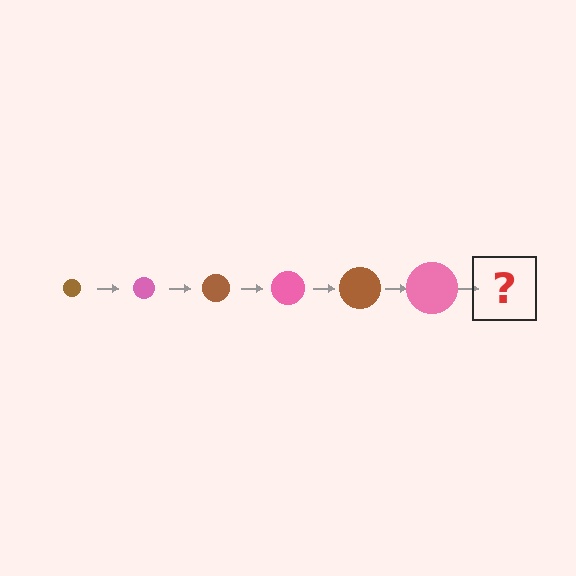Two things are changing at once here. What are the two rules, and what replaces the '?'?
The two rules are that the circle grows larger each step and the color cycles through brown and pink. The '?' should be a brown circle, larger than the previous one.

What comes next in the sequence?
The next element should be a brown circle, larger than the previous one.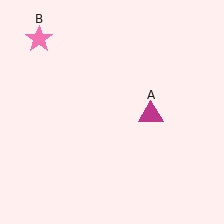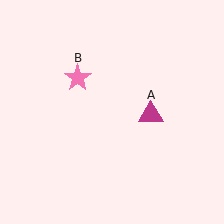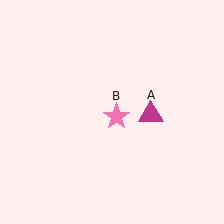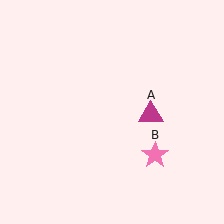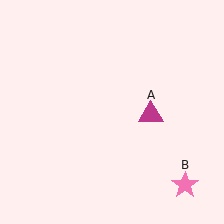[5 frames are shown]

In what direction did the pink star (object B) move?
The pink star (object B) moved down and to the right.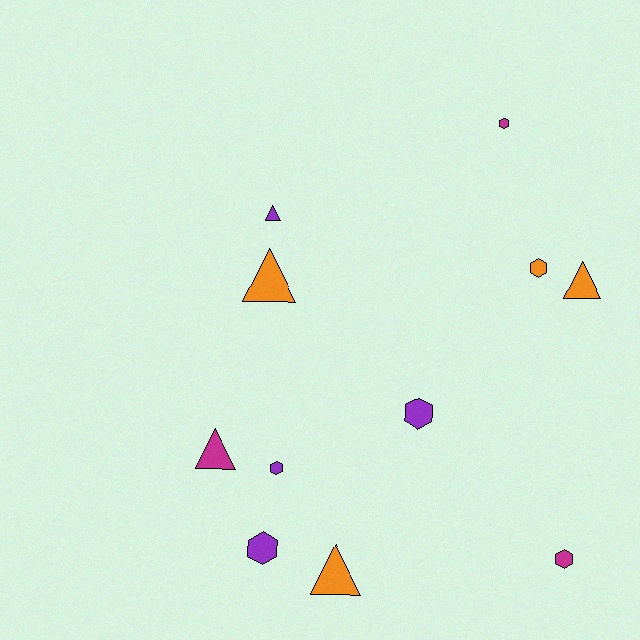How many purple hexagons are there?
There are 3 purple hexagons.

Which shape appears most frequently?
Hexagon, with 6 objects.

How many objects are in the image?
There are 11 objects.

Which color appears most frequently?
Purple, with 4 objects.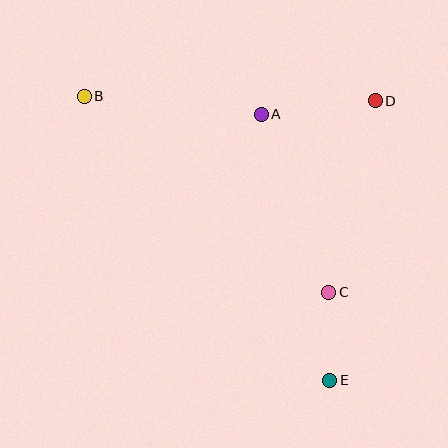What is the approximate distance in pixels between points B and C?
The distance between B and C is approximately 314 pixels.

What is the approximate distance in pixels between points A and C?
The distance between A and C is approximately 190 pixels.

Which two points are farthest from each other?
Points B and E are farthest from each other.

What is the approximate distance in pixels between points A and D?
The distance between A and D is approximately 115 pixels.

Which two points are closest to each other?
Points C and E are closest to each other.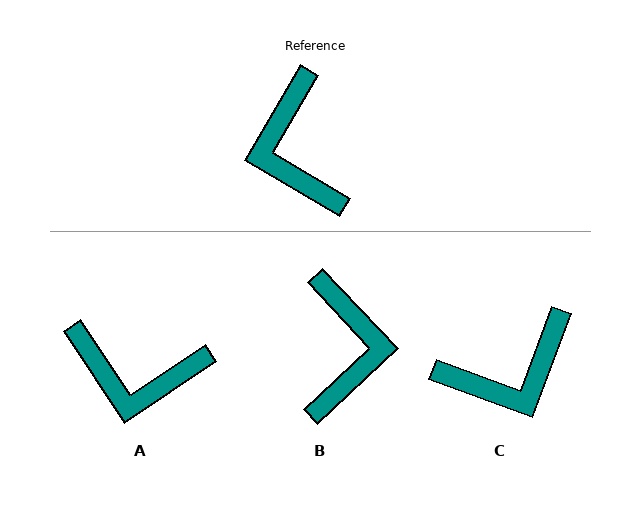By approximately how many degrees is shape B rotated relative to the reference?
Approximately 164 degrees counter-clockwise.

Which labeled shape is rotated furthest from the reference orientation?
B, about 164 degrees away.